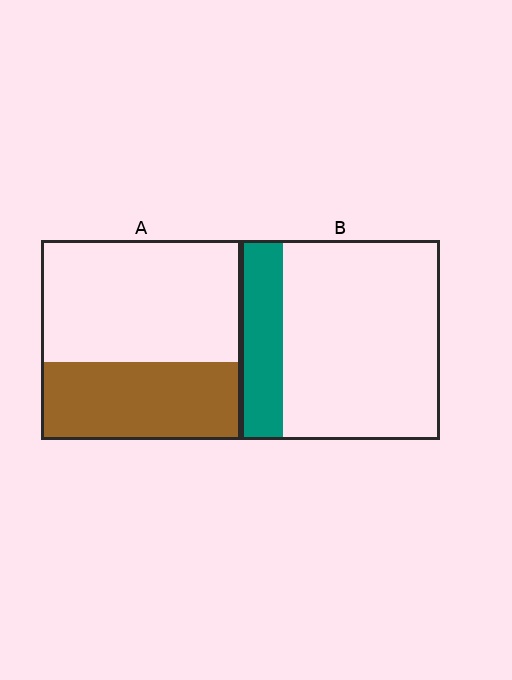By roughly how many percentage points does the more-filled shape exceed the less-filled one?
By roughly 20 percentage points (A over B).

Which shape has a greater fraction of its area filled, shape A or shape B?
Shape A.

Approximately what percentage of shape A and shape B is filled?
A is approximately 40% and B is approximately 20%.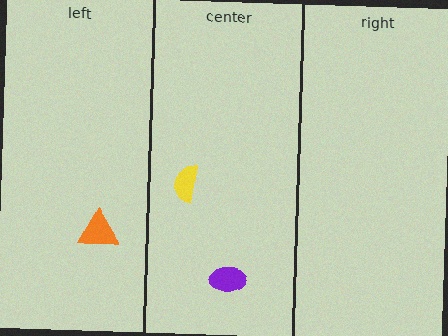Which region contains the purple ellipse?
The center region.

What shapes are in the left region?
The orange triangle.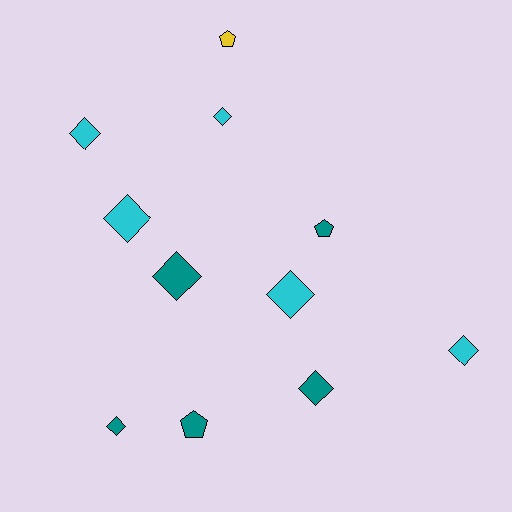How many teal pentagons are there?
There are 2 teal pentagons.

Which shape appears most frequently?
Diamond, with 8 objects.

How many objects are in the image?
There are 11 objects.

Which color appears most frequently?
Teal, with 5 objects.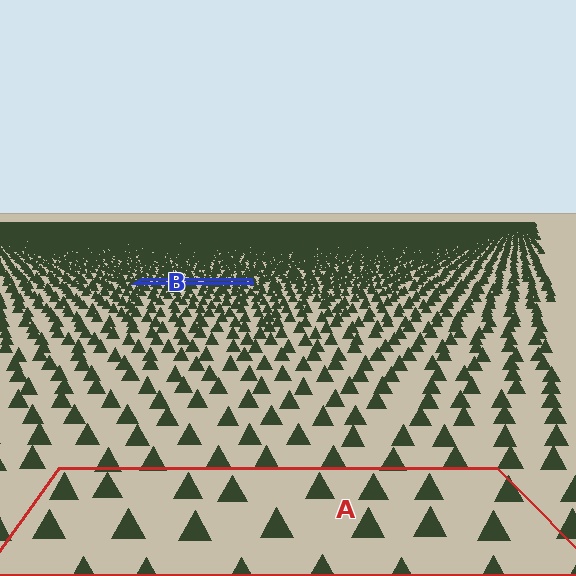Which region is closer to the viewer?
Region A is closer. The texture elements there are larger and more spread out.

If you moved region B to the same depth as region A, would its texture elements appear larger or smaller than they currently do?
They would appear larger. At a closer depth, the same texture elements are projected at a bigger on-screen size.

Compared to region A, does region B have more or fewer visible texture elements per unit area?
Region B has more texture elements per unit area — they are packed more densely because it is farther away.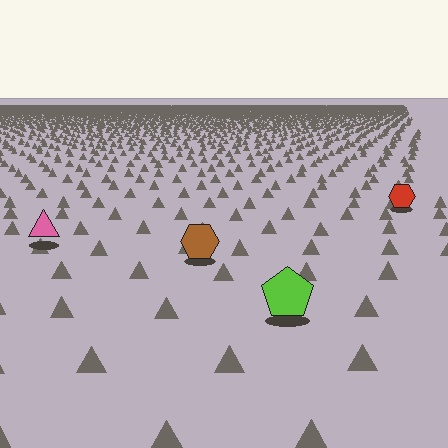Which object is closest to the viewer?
The lime pentagon is closest. The texture marks near it are larger and more spread out.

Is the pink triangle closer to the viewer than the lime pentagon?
No. The lime pentagon is closer — you can tell from the texture gradient: the ground texture is coarser near it.